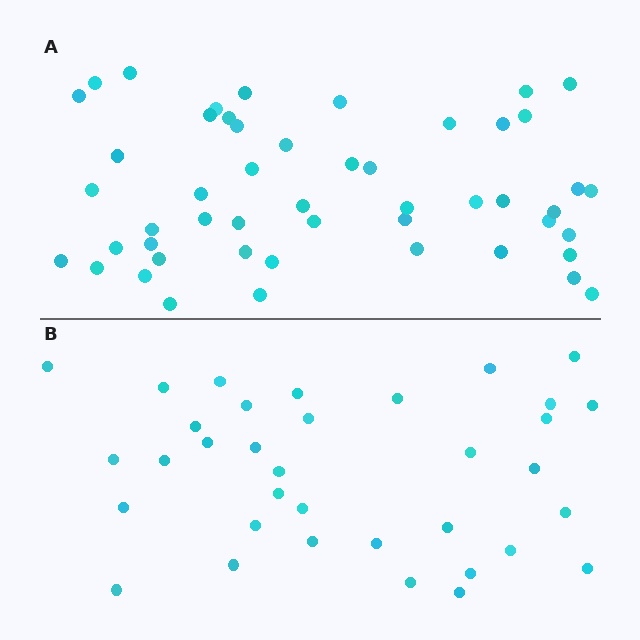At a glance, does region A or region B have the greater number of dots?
Region A (the top region) has more dots.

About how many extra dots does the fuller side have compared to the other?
Region A has approximately 15 more dots than region B.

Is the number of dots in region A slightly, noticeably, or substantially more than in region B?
Region A has noticeably more, but not dramatically so. The ratio is roughly 1.4 to 1.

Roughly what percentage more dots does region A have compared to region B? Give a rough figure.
About 45% more.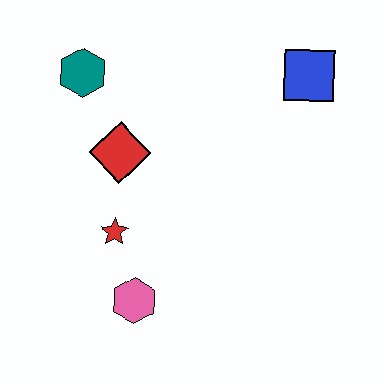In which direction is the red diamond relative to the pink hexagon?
The red diamond is above the pink hexagon.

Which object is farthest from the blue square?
The pink hexagon is farthest from the blue square.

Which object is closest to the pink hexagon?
The red star is closest to the pink hexagon.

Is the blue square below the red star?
No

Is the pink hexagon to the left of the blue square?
Yes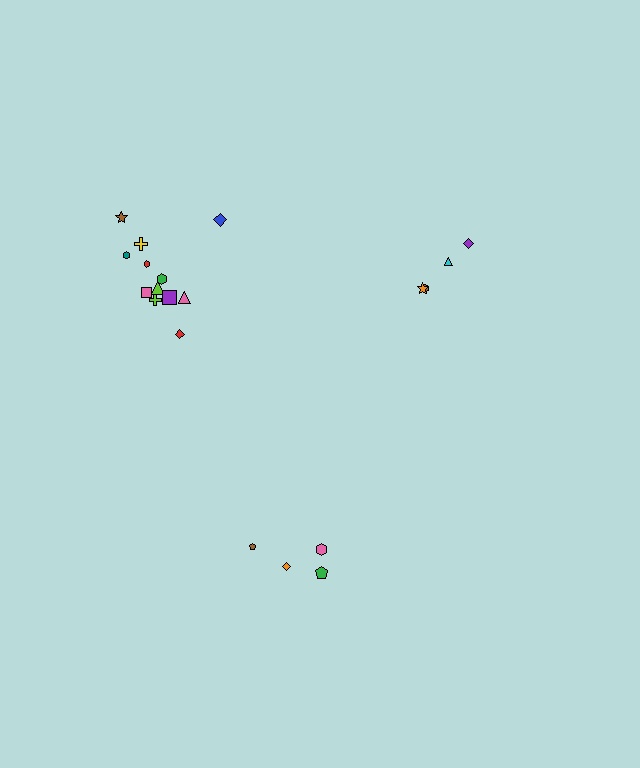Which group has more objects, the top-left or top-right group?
The top-left group.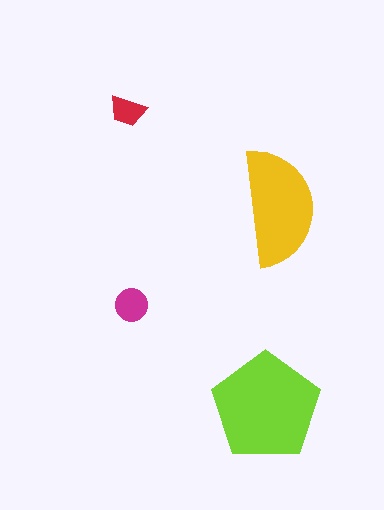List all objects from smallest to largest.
The red trapezoid, the magenta circle, the yellow semicircle, the lime pentagon.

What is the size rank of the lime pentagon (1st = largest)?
1st.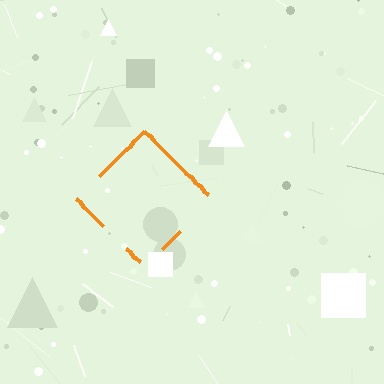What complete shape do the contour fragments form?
The contour fragments form a diamond.